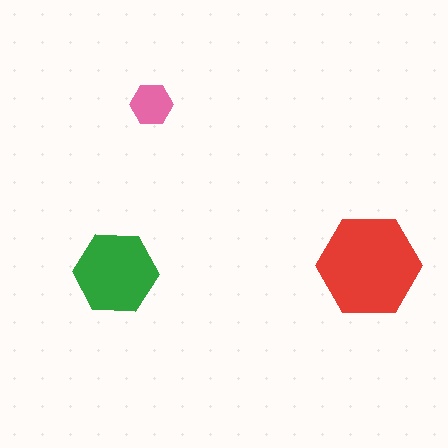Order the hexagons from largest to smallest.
the red one, the green one, the pink one.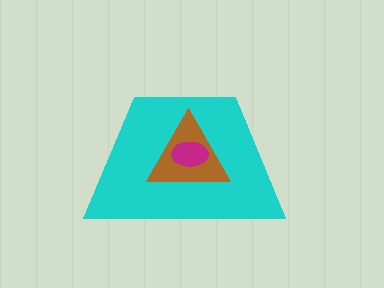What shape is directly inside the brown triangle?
The magenta ellipse.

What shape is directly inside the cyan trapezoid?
The brown triangle.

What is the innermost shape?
The magenta ellipse.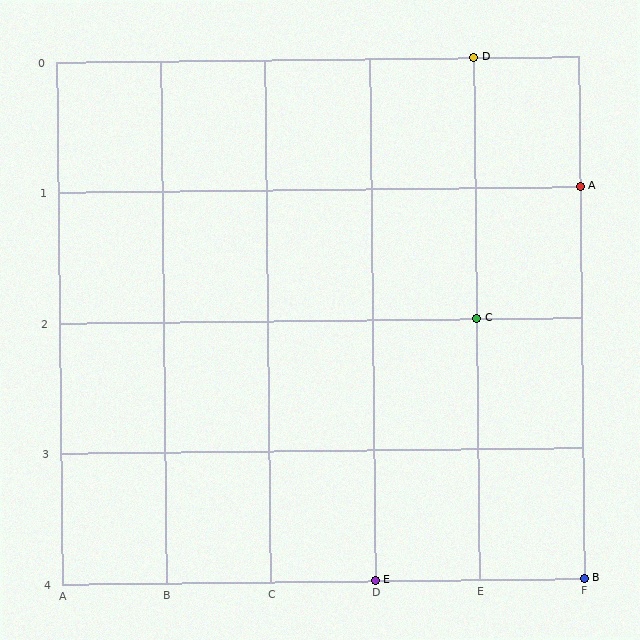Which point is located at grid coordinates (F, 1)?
Point A is at (F, 1).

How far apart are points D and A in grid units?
Points D and A are 1 column and 1 row apart (about 1.4 grid units diagonally).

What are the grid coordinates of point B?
Point B is at grid coordinates (F, 4).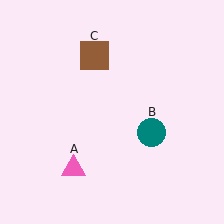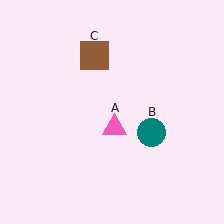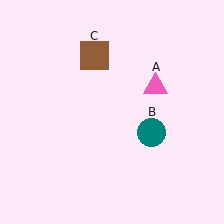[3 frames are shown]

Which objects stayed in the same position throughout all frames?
Teal circle (object B) and brown square (object C) remained stationary.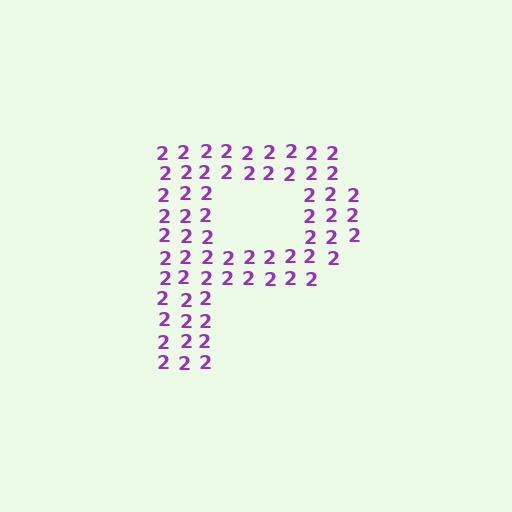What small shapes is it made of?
It is made of small digit 2's.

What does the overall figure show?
The overall figure shows the letter P.